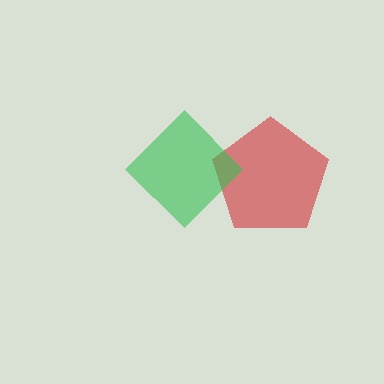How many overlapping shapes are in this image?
There are 2 overlapping shapes in the image.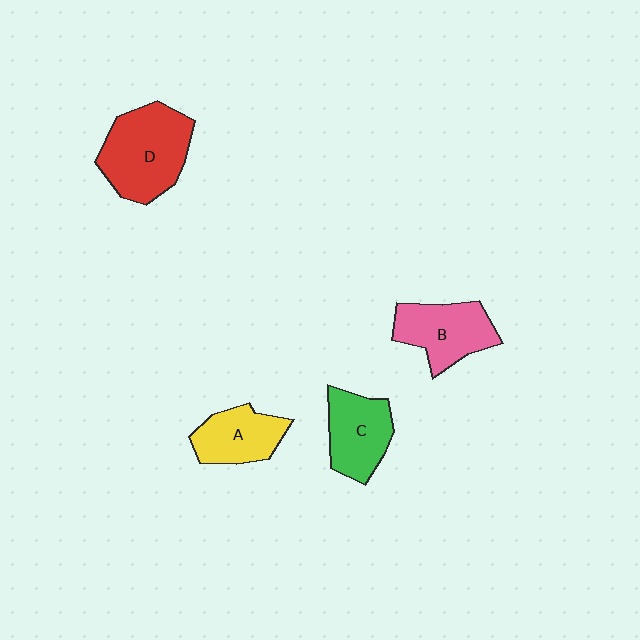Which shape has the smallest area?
Shape A (yellow).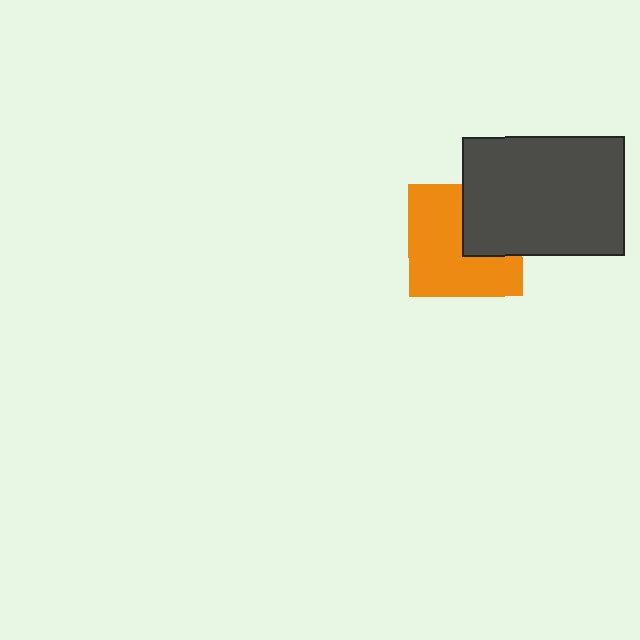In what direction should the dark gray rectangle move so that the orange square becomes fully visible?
The dark gray rectangle should move toward the upper-right. That is the shortest direction to clear the overlap and leave the orange square fully visible.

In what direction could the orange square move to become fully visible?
The orange square could move toward the lower-left. That would shift it out from behind the dark gray rectangle entirely.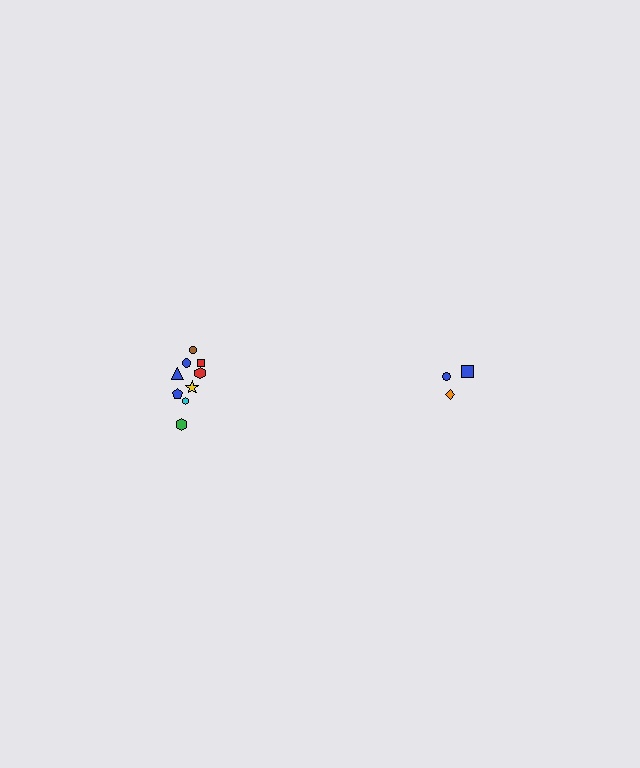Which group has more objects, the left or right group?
The left group.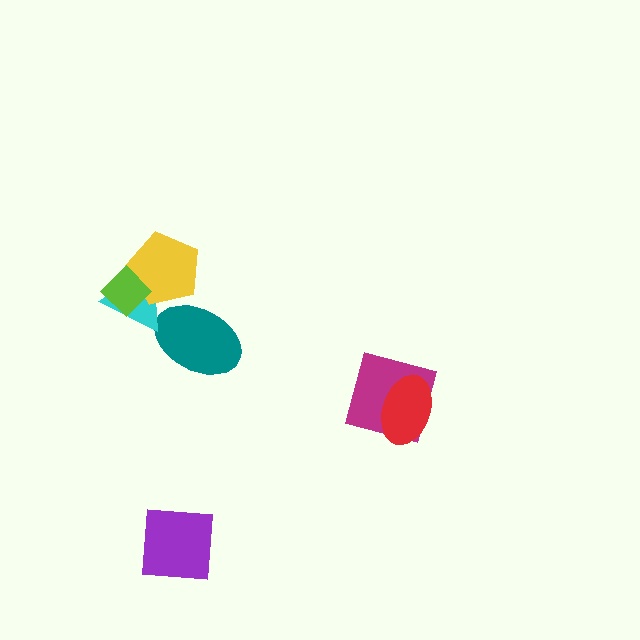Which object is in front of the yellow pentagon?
The lime diamond is in front of the yellow pentagon.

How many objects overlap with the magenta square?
1 object overlaps with the magenta square.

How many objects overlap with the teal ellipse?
1 object overlaps with the teal ellipse.